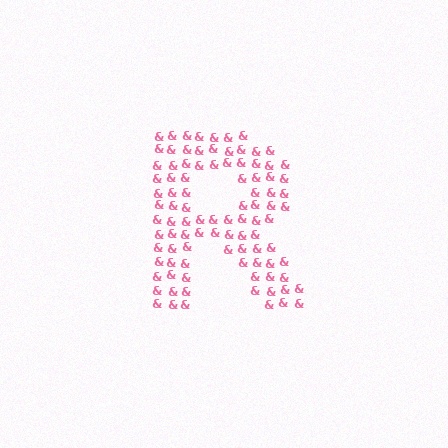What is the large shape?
The large shape is the letter R.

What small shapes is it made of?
It is made of small ampersands.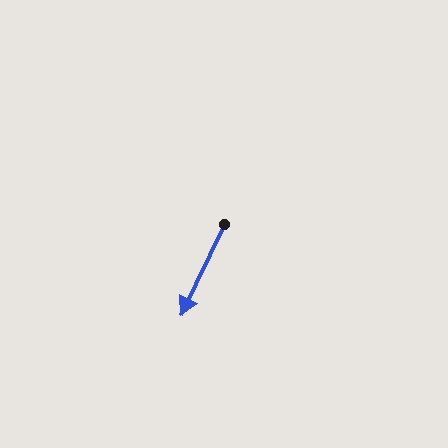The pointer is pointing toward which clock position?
Roughly 7 o'clock.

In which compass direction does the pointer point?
Southwest.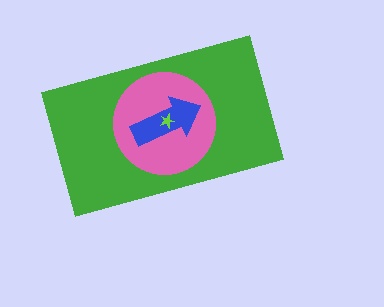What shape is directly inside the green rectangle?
The pink circle.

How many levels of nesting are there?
4.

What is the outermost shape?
The green rectangle.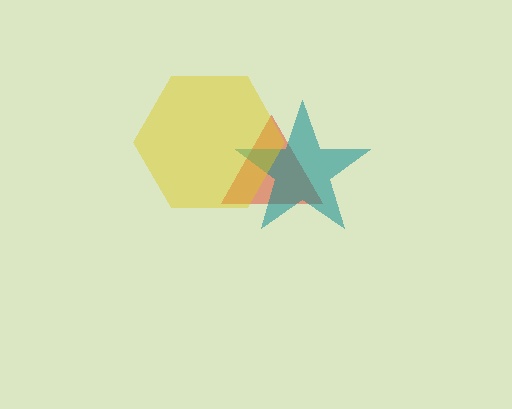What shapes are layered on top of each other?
The layered shapes are: a red triangle, a teal star, a yellow hexagon.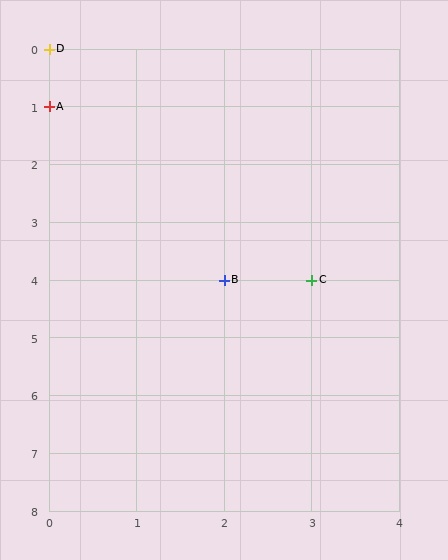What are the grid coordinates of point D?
Point D is at grid coordinates (0, 0).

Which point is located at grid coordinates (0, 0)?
Point D is at (0, 0).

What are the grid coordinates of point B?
Point B is at grid coordinates (2, 4).